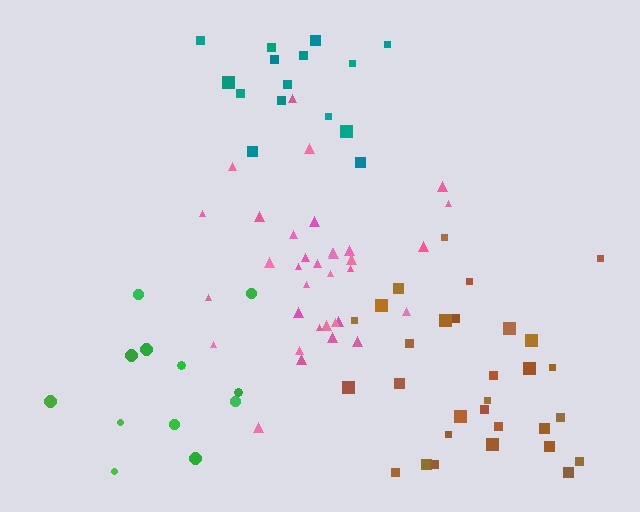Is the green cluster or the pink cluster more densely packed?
Pink.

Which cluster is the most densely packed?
Pink.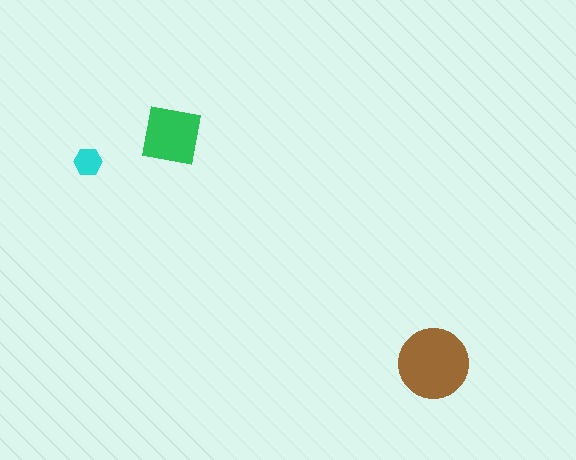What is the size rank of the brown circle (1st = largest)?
1st.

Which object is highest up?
The green square is topmost.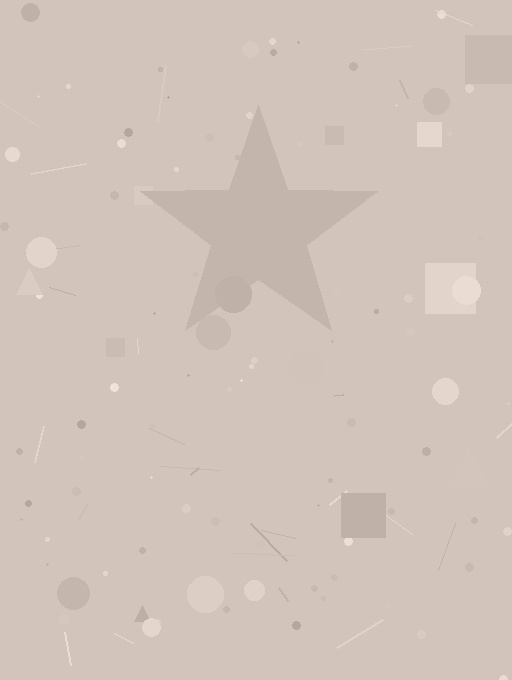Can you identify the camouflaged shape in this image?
The camouflaged shape is a star.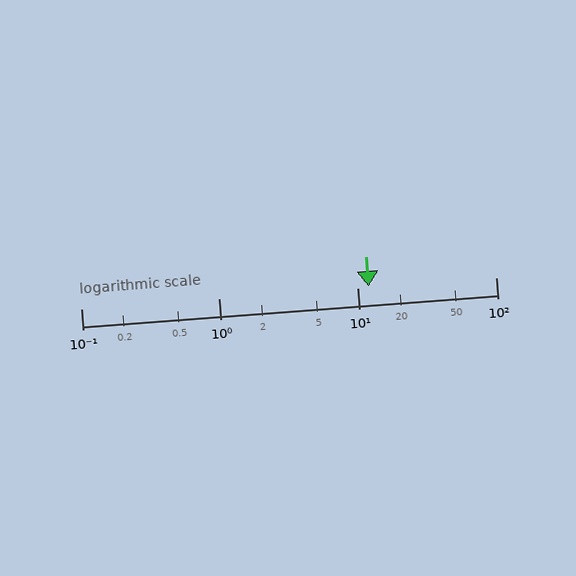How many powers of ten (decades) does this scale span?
The scale spans 3 decades, from 0.1 to 100.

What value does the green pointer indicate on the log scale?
The pointer indicates approximately 12.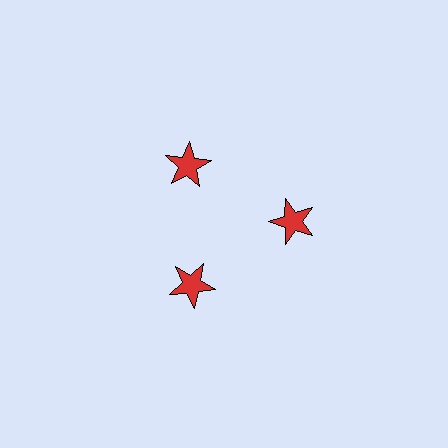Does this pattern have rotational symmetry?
Yes, this pattern has 3-fold rotational symmetry. It looks the same after rotating 120 degrees around the center.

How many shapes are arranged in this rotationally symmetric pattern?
There are 3 shapes, arranged in 3 groups of 1.